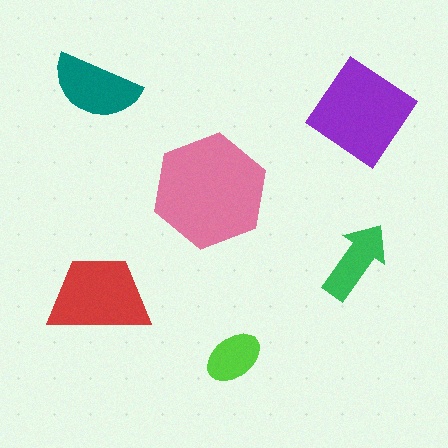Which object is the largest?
The pink hexagon.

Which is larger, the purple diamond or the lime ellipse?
The purple diamond.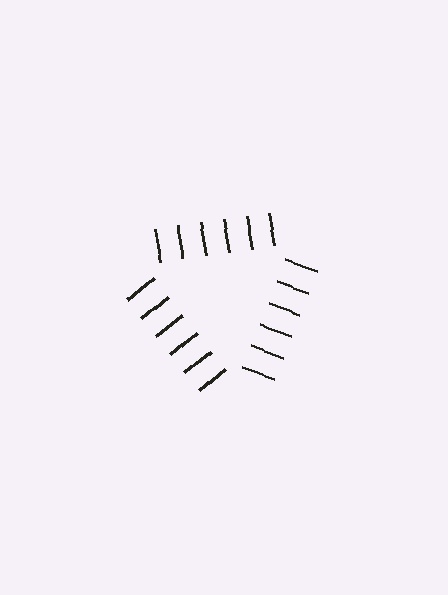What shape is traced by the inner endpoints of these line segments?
An illusory triangle — the line segments terminate on its edges but no continuous stroke is drawn.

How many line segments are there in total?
18 — 6 along each of the 3 edges.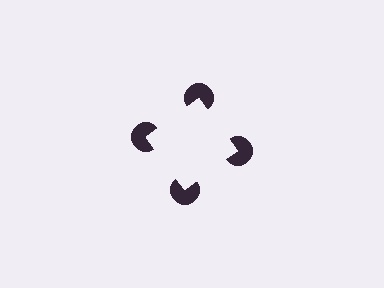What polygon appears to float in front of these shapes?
An illusory square — its edges are inferred from the aligned wedge cuts in the pac-man discs, not physically drawn.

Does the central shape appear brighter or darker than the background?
It typically appears slightly brighter than the background, even though no actual brightness change is drawn.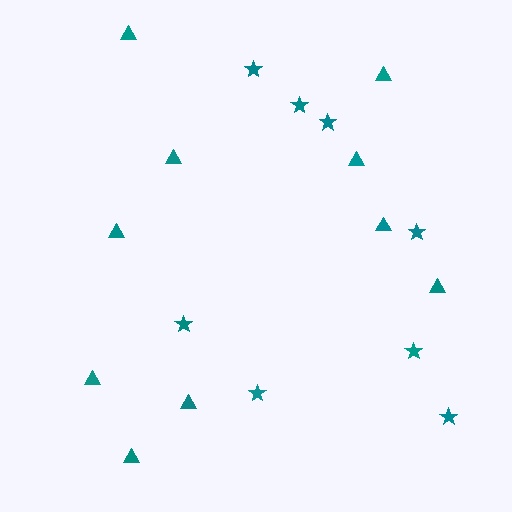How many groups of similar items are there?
There are 2 groups: one group of stars (8) and one group of triangles (10).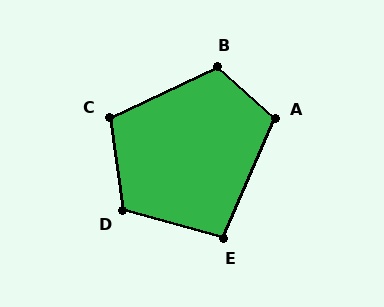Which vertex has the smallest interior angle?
E, at approximately 98 degrees.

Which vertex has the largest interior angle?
B, at approximately 113 degrees.